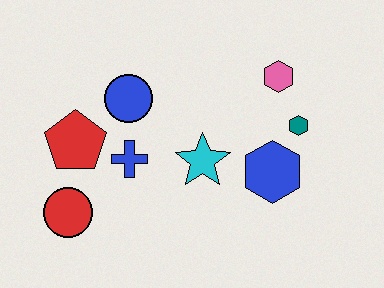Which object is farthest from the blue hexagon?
The red circle is farthest from the blue hexagon.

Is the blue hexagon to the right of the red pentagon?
Yes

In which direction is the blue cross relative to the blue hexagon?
The blue cross is to the left of the blue hexagon.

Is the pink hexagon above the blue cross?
Yes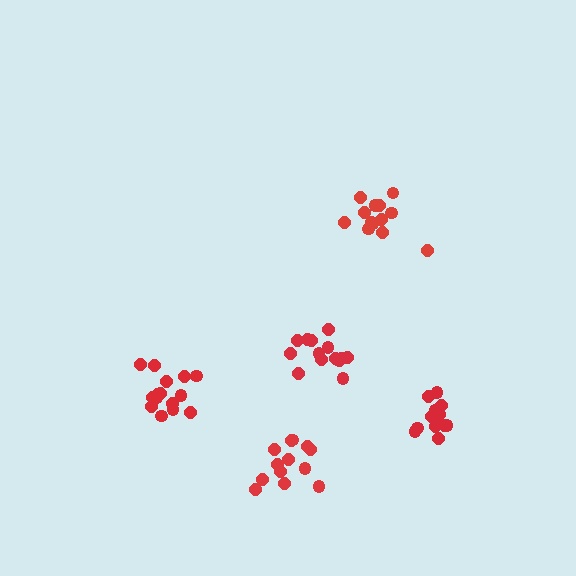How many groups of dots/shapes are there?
There are 5 groups.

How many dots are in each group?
Group 1: 15 dots, Group 2: 14 dots, Group 3: 13 dots, Group 4: 13 dots, Group 5: 15 dots (70 total).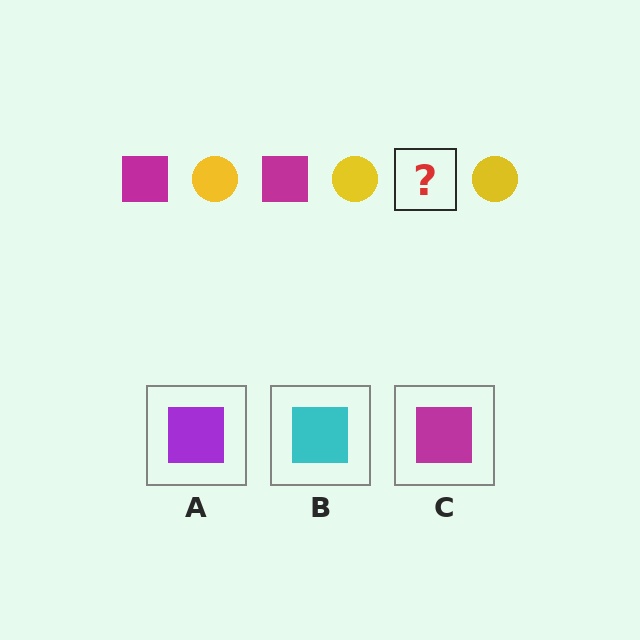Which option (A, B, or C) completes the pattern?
C.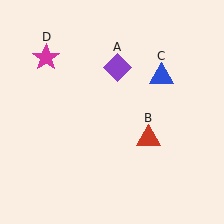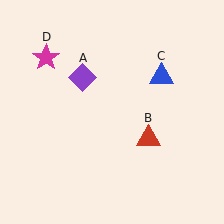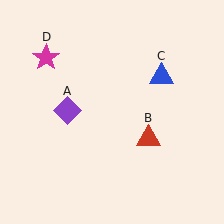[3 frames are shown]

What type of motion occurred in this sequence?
The purple diamond (object A) rotated counterclockwise around the center of the scene.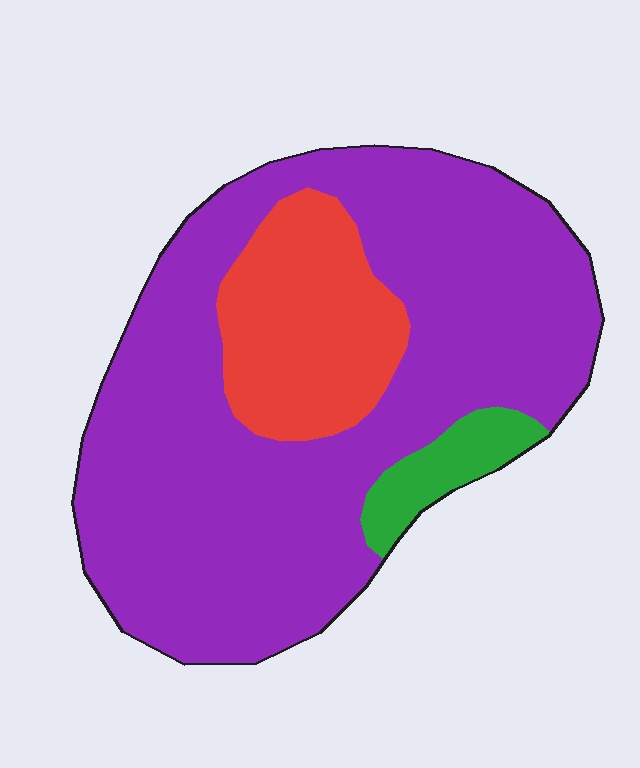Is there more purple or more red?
Purple.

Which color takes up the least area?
Green, at roughly 5%.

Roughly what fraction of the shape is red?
Red takes up about one fifth (1/5) of the shape.